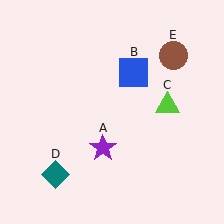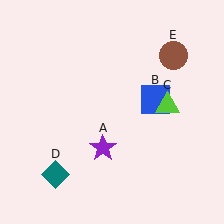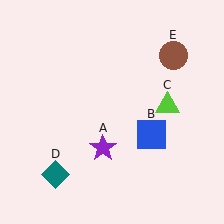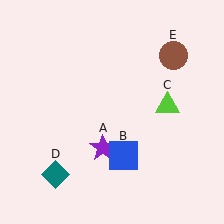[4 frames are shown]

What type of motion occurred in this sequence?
The blue square (object B) rotated clockwise around the center of the scene.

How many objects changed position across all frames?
1 object changed position: blue square (object B).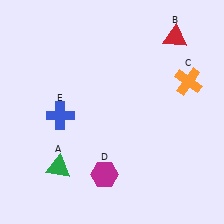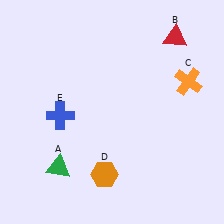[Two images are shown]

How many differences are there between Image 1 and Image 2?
There is 1 difference between the two images.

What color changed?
The hexagon (D) changed from magenta in Image 1 to orange in Image 2.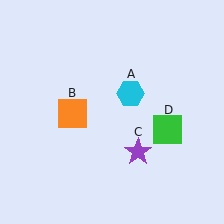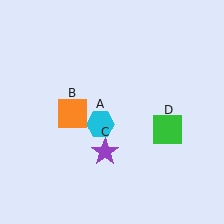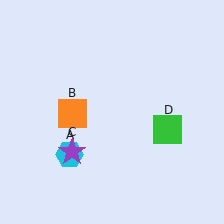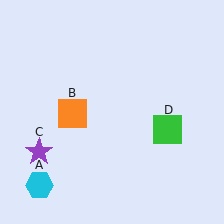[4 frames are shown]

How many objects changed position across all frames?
2 objects changed position: cyan hexagon (object A), purple star (object C).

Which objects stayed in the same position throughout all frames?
Orange square (object B) and green square (object D) remained stationary.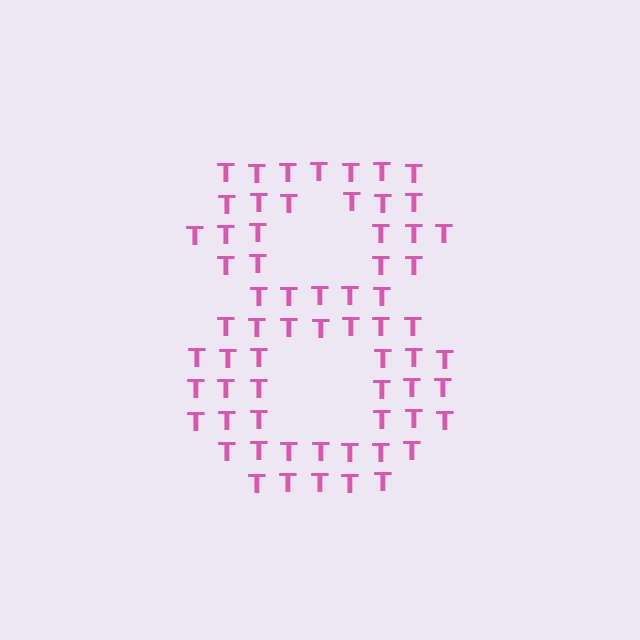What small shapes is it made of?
It is made of small letter T's.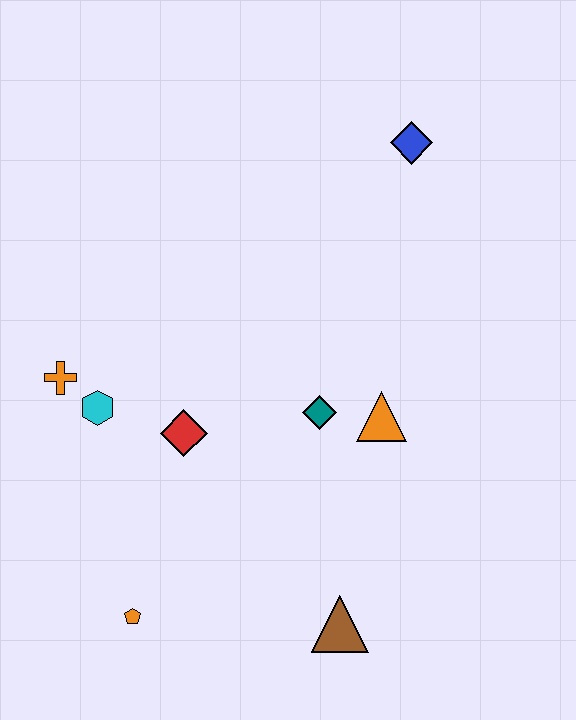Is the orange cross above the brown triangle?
Yes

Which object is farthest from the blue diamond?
The orange pentagon is farthest from the blue diamond.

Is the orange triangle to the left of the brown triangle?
No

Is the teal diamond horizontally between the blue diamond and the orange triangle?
No